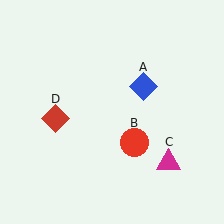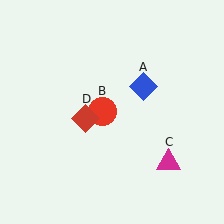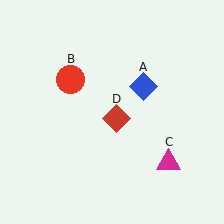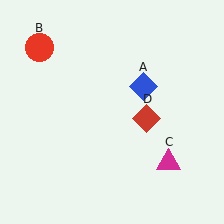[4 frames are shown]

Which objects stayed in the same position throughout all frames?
Blue diamond (object A) and magenta triangle (object C) remained stationary.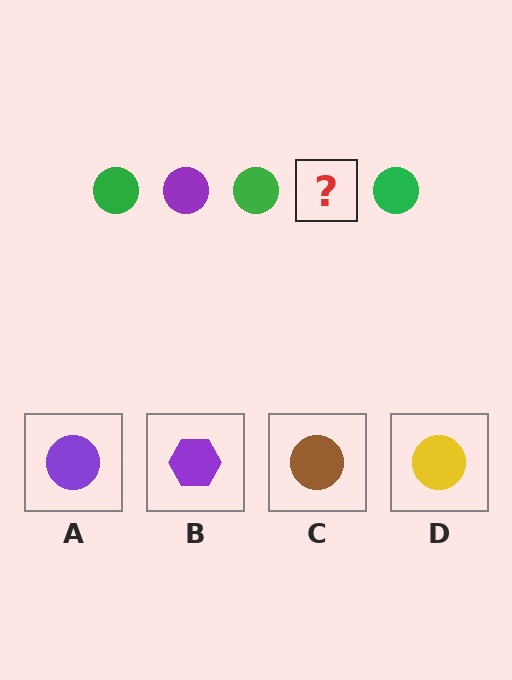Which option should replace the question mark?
Option A.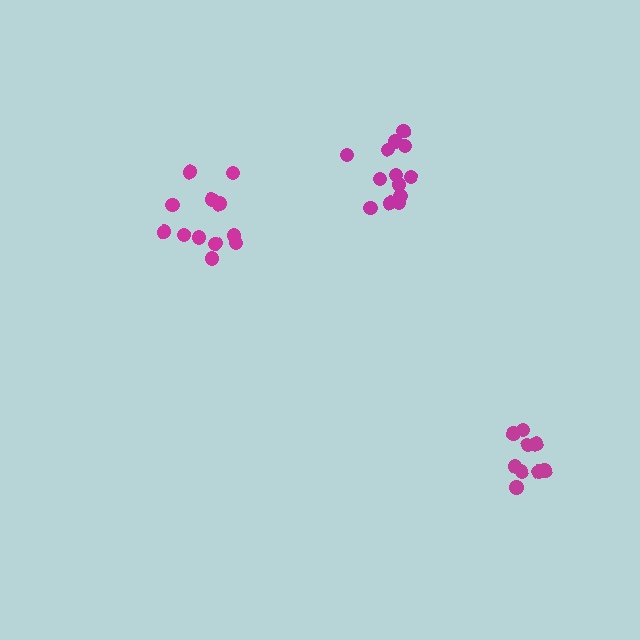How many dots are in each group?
Group 1: 12 dots, Group 2: 13 dots, Group 3: 9 dots (34 total).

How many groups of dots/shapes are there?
There are 3 groups.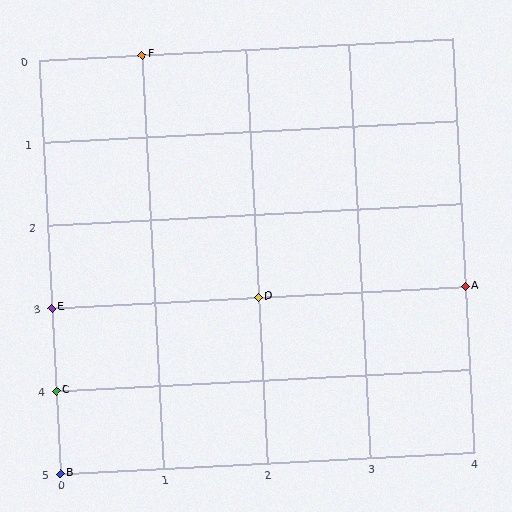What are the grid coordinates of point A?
Point A is at grid coordinates (4, 3).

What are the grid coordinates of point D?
Point D is at grid coordinates (2, 3).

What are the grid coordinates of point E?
Point E is at grid coordinates (0, 3).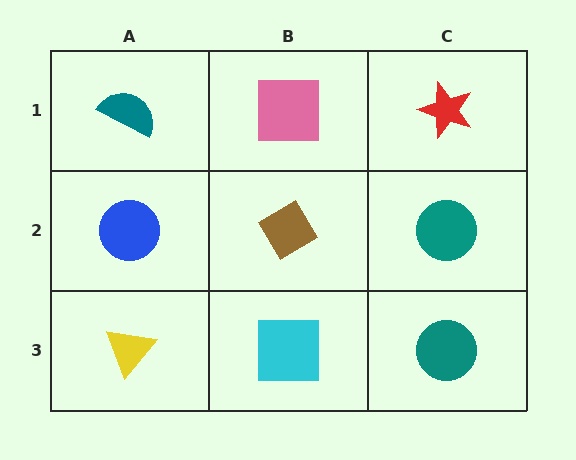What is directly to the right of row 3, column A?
A cyan square.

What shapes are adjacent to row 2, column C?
A red star (row 1, column C), a teal circle (row 3, column C), a brown diamond (row 2, column B).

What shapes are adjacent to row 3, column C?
A teal circle (row 2, column C), a cyan square (row 3, column B).